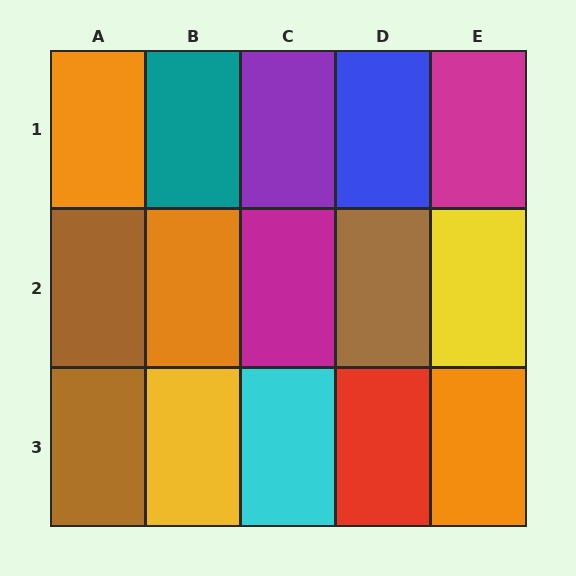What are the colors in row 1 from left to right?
Orange, teal, purple, blue, magenta.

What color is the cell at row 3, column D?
Red.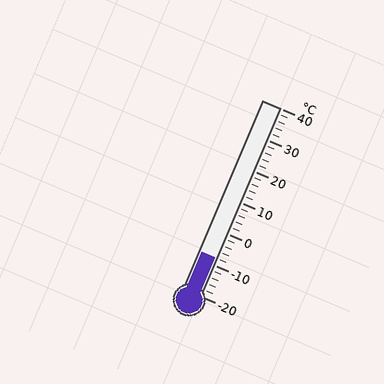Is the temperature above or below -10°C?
The temperature is above -10°C.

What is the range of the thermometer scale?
The thermometer scale ranges from -20°C to 40°C.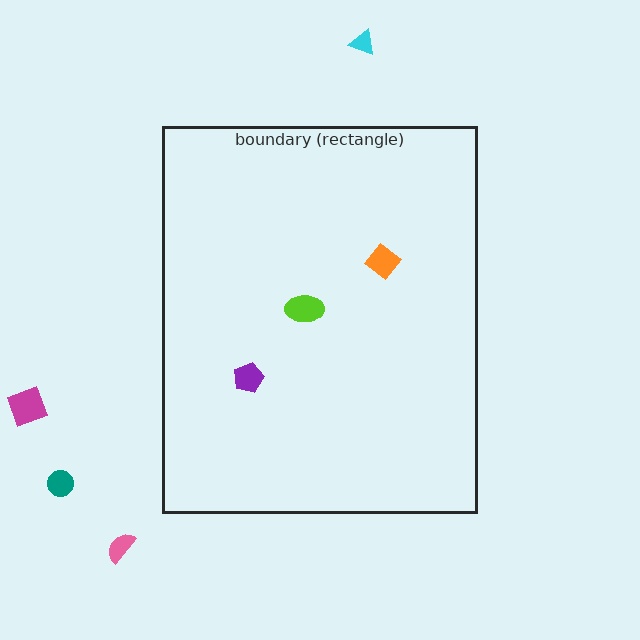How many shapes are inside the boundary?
3 inside, 4 outside.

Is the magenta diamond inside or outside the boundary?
Outside.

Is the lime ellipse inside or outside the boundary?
Inside.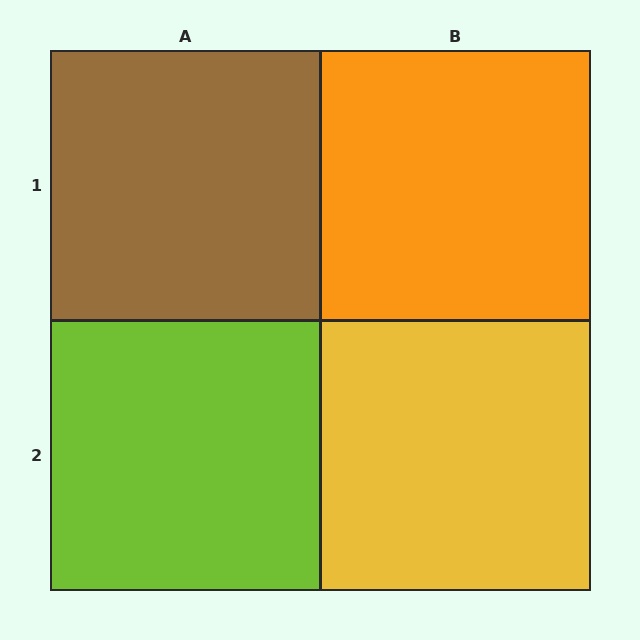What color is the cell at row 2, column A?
Lime.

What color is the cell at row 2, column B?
Yellow.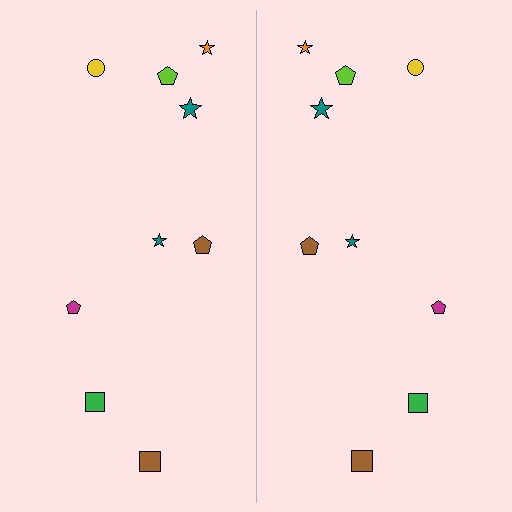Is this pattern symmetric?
Yes, this pattern has bilateral (reflection) symmetry.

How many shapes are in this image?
There are 18 shapes in this image.